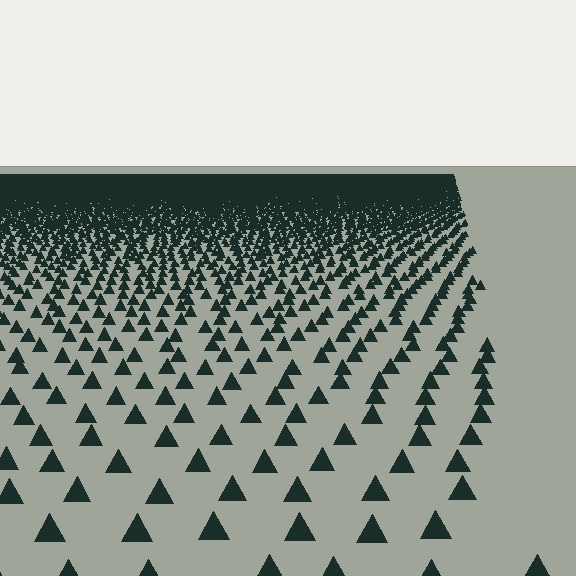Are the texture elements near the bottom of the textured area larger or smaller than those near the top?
Larger. Near the bottom, elements are closer to the viewer and appear at a bigger on-screen size.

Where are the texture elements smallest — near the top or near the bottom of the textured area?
Near the top.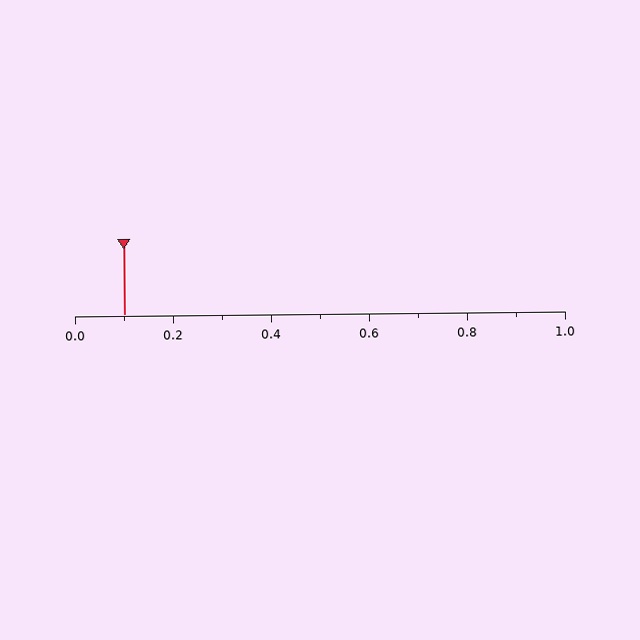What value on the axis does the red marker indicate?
The marker indicates approximately 0.1.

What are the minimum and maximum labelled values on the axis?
The axis runs from 0.0 to 1.0.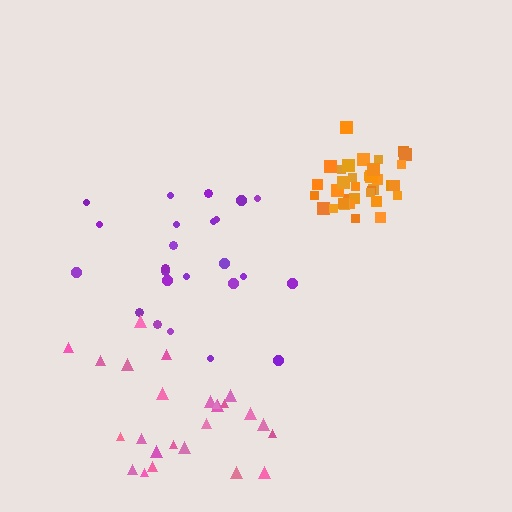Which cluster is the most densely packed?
Orange.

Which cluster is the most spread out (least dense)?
Pink.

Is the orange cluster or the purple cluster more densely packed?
Orange.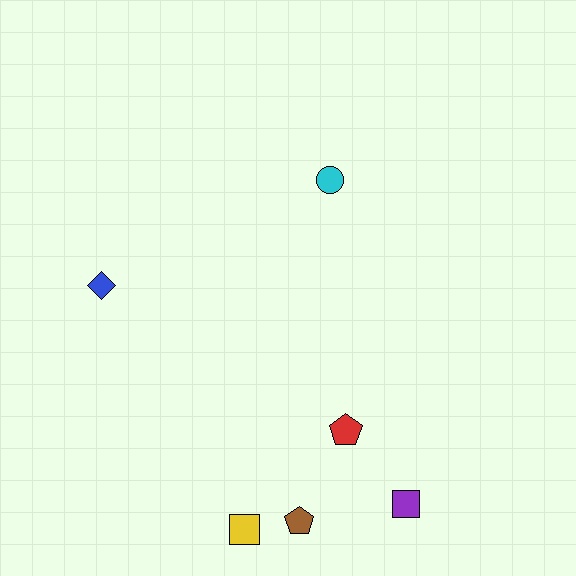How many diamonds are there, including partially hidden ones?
There is 1 diamond.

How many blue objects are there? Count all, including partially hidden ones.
There is 1 blue object.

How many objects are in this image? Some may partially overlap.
There are 6 objects.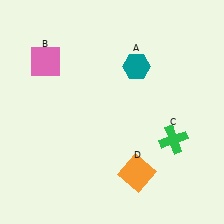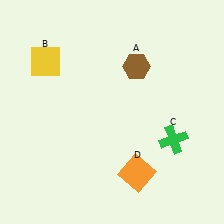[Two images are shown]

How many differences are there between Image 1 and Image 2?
There are 2 differences between the two images.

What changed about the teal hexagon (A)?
In Image 1, A is teal. In Image 2, it changed to brown.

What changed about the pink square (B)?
In Image 1, B is pink. In Image 2, it changed to yellow.